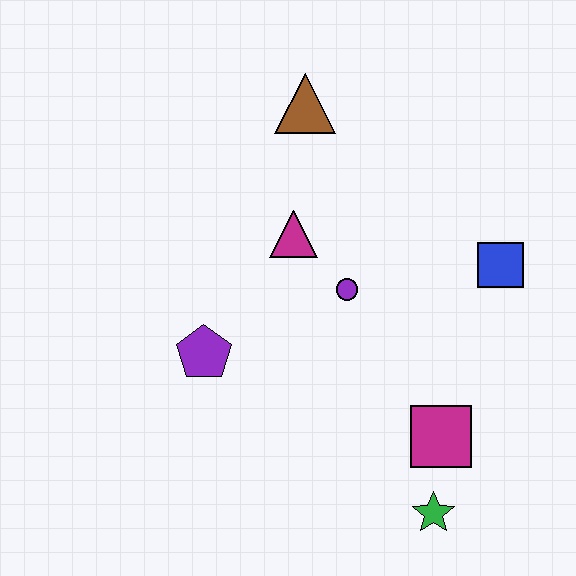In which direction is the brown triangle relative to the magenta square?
The brown triangle is above the magenta square.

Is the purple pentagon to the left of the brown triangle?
Yes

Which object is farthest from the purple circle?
The green star is farthest from the purple circle.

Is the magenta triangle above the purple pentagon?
Yes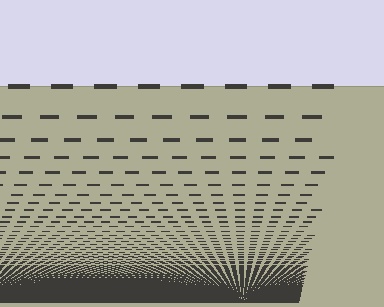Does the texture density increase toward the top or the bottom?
Density increases toward the bottom.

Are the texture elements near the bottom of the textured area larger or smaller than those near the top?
Smaller. The gradient is inverted — elements near the bottom are smaller and denser.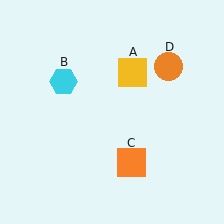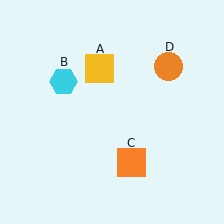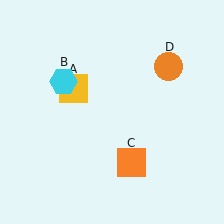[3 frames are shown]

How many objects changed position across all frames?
1 object changed position: yellow square (object A).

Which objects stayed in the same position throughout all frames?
Cyan hexagon (object B) and orange square (object C) and orange circle (object D) remained stationary.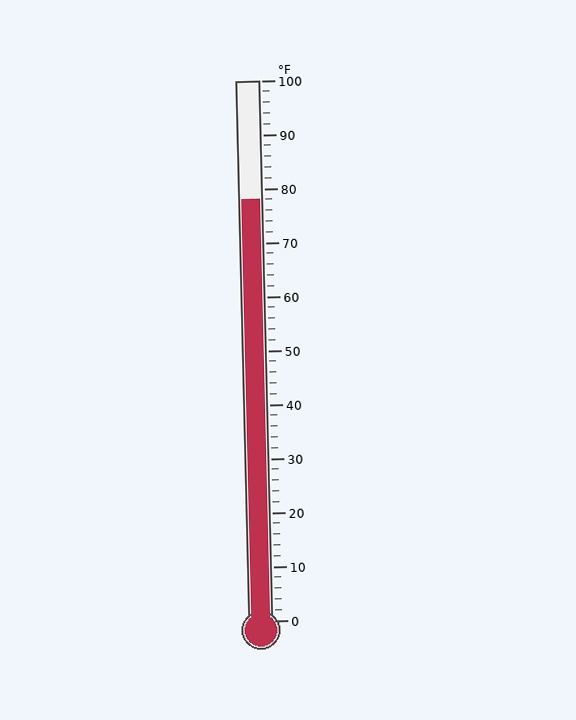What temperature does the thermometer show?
The thermometer shows approximately 78°F.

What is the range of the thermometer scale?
The thermometer scale ranges from 0°F to 100°F.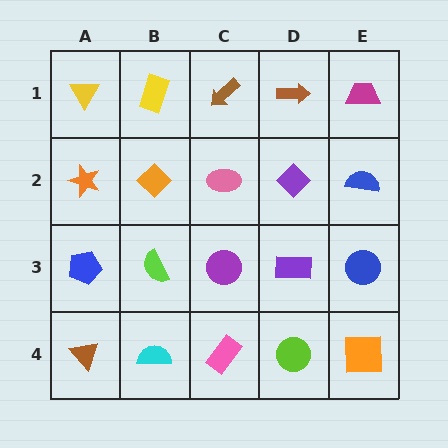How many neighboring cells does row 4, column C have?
3.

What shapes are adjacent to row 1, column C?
A pink ellipse (row 2, column C), a yellow rectangle (row 1, column B), a brown arrow (row 1, column D).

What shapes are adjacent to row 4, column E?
A blue circle (row 3, column E), a lime circle (row 4, column D).